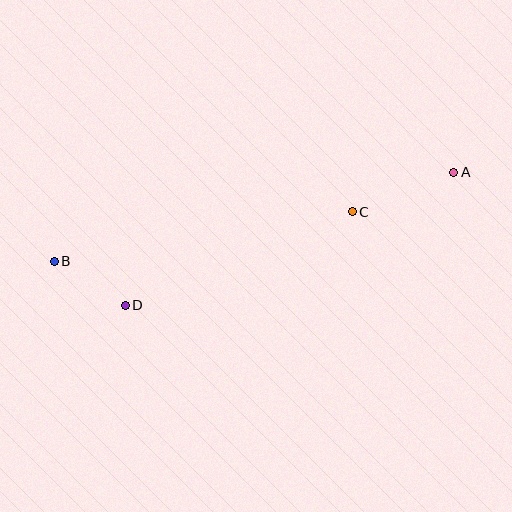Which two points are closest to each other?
Points B and D are closest to each other.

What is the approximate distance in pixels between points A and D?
The distance between A and D is approximately 355 pixels.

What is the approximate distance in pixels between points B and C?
The distance between B and C is approximately 302 pixels.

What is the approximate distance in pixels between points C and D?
The distance between C and D is approximately 246 pixels.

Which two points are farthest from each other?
Points A and B are farthest from each other.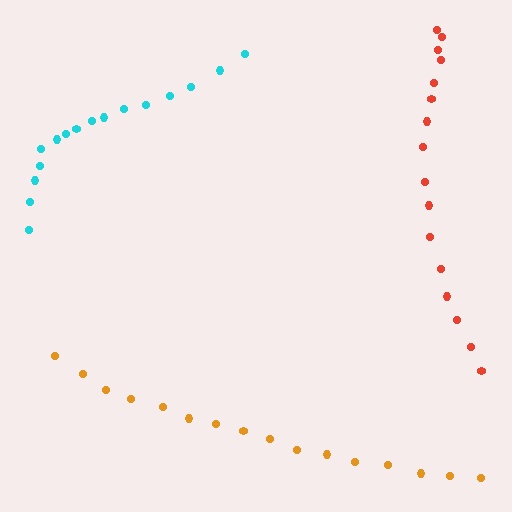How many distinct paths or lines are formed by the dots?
There are 3 distinct paths.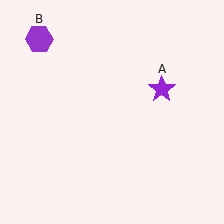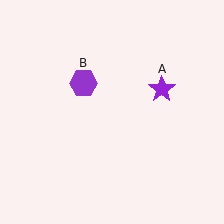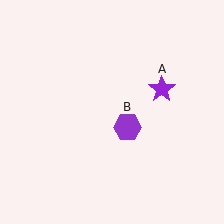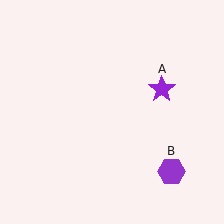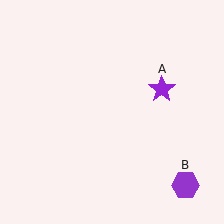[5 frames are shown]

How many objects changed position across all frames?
1 object changed position: purple hexagon (object B).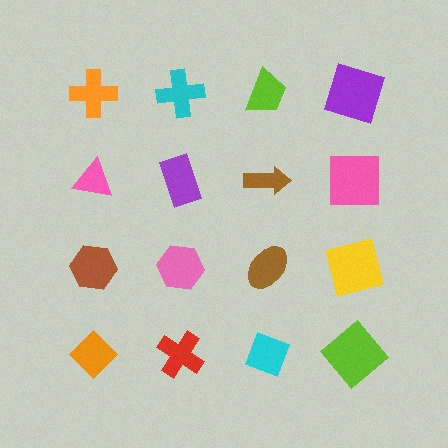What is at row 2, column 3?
A brown arrow.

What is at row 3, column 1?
A brown hexagon.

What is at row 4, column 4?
A lime diamond.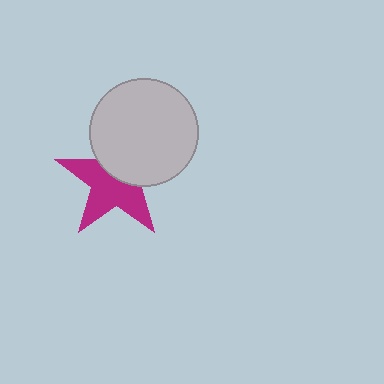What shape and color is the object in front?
The object in front is a light gray circle.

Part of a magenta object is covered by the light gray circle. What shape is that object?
It is a star.